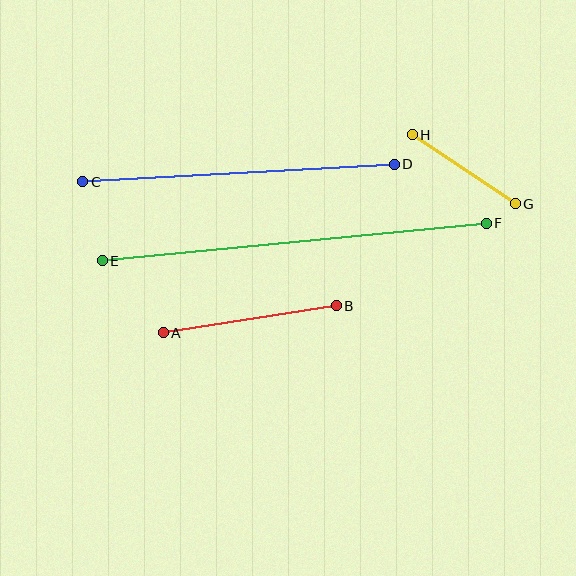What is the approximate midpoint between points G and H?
The midpoint is at approximately (464, 169) pixels.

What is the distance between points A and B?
The distance is approximately 175 pixels.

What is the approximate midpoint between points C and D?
The midpoint is at approximately (239, 173) pixels.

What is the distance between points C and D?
The distance is approximately 312 pixels.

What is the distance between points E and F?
The distance is approximately 386 pixels.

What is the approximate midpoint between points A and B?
The midpoint is at approximately (250, 319) pixels.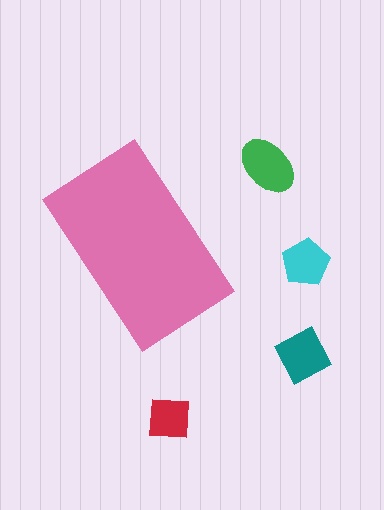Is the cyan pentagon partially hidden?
No, the cyan pentagon is fully visible.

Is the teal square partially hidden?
No, the teal square is fully visible.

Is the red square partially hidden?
No, the red square is fully visible.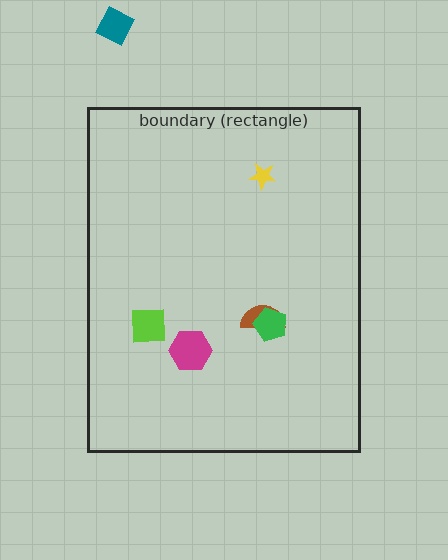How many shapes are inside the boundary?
5 inside, 1 outside.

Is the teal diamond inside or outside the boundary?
Outside.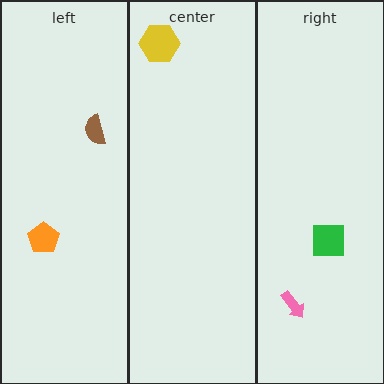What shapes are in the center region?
The yellow hexagon.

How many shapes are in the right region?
2.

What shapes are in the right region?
The green square, the pink arrow.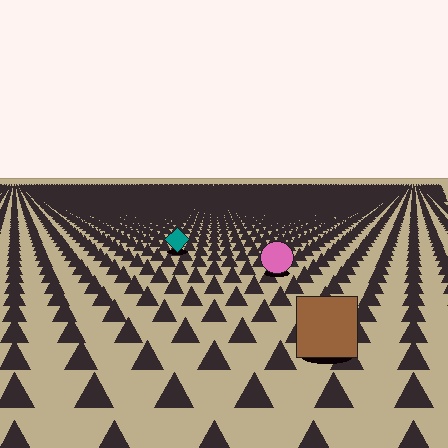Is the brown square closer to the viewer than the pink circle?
Yes. The brown square is closer — you can tell from the texture gradient: the ground texture is coarser near it.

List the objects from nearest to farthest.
From nearest to farthest: the brown square, the pink circle, the teal diamond.